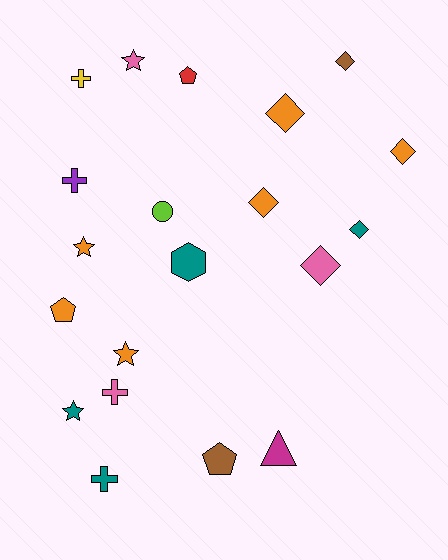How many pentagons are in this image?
There are 3 pentagons.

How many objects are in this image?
There are 20 objects.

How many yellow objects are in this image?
There is 1 yellow object.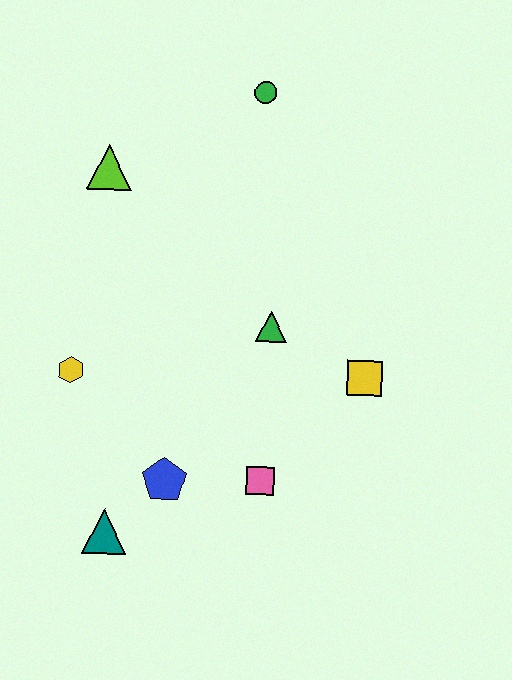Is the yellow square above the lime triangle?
No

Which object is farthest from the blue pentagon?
The green circle is farthest from the blue pentagon.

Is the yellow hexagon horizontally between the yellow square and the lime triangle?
No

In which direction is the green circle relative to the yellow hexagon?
The green circle is above the yellow hexagon.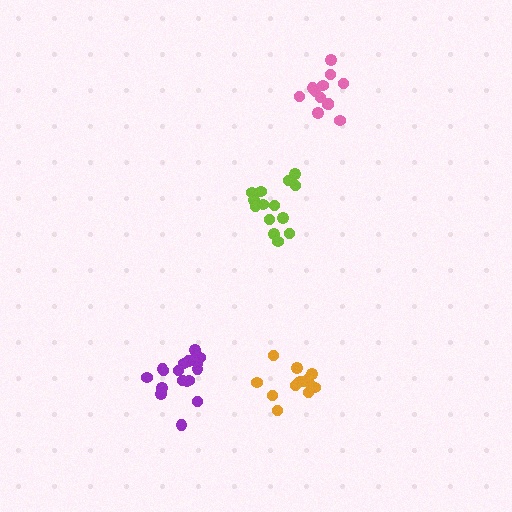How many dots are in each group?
Group 1: 14 dots, Group 2: 18 dots, Group 3: 13 dots, Group 4: 13 dots (58 total).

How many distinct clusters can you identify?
There are 4 distinct clusters.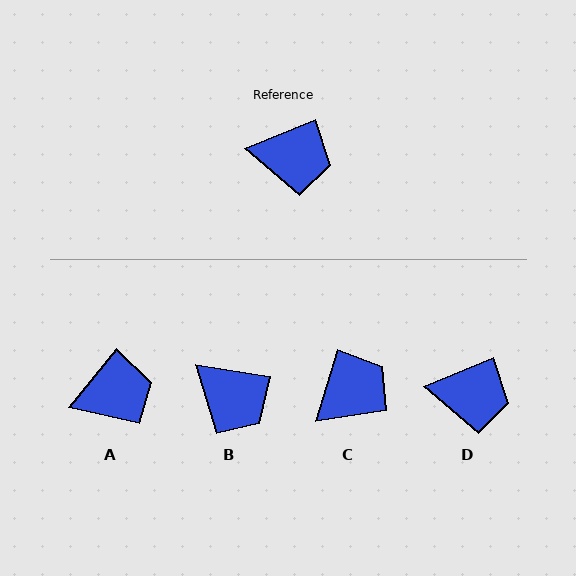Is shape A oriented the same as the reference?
No, it is off by about 28 degrees.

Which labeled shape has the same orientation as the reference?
D.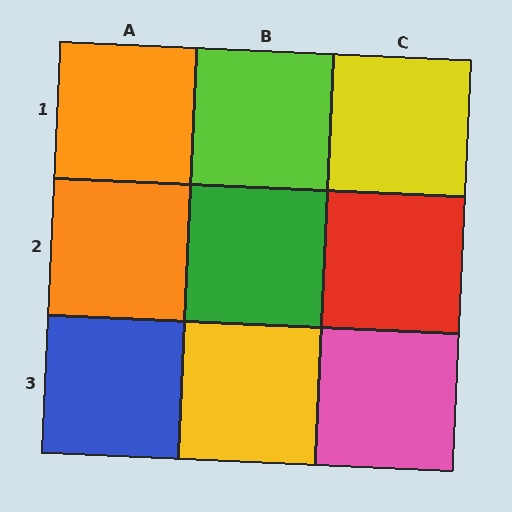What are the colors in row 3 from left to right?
Blue, yellow, pink.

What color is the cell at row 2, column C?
Red.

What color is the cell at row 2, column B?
Green.